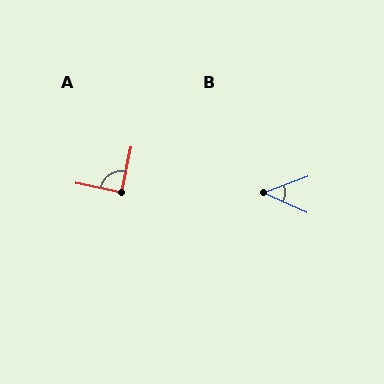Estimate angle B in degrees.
Approximately 44 degrees.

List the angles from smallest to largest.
B (44°), A (91°).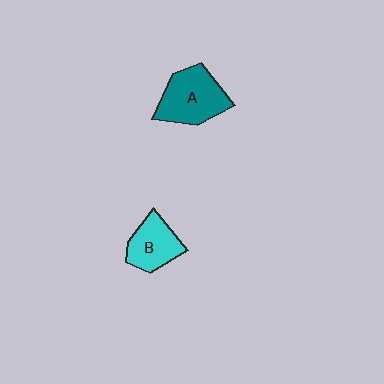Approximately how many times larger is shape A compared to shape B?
Approximately 1.4 times.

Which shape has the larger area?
Shape A (teal).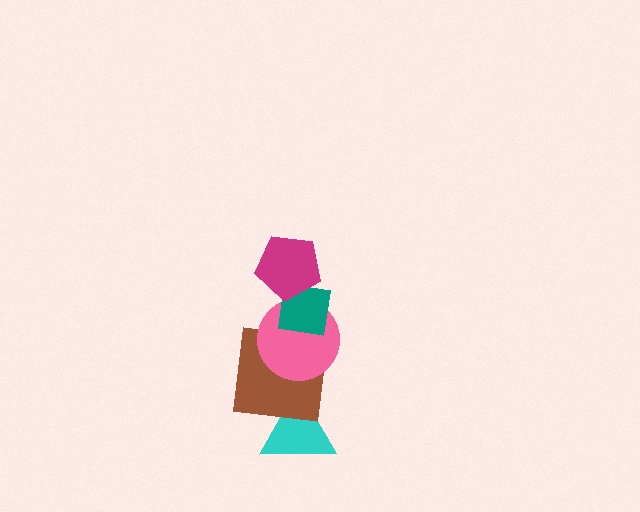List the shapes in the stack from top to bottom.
From top to bottom: the magenta pentagon, the teal square, the pink circle, the brown square, the cyan triangle.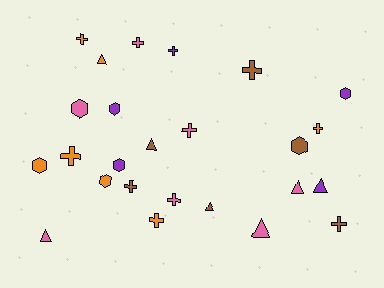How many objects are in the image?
There are 25 objects.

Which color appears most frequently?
Orange, with 7 objects.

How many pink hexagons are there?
There is 1 pink hexagon.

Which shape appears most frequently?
Cross, with 11 objects.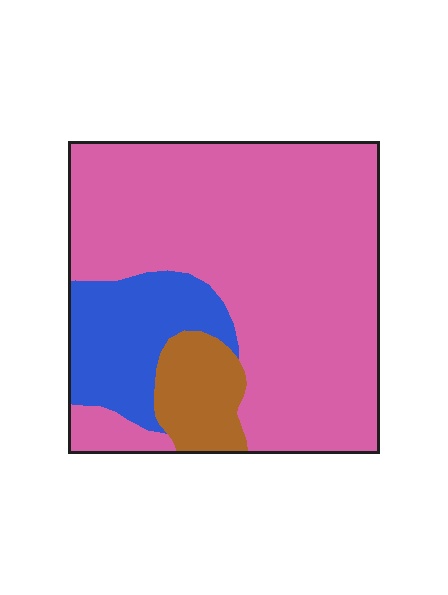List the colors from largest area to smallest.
From largest to smallest: pink, blue, brown.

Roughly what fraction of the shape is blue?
Blue covers around 15% of the shape.